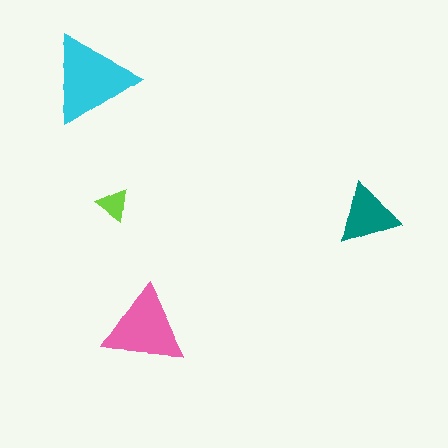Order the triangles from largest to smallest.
the cyan one, the pink one, the teal one, the lime one.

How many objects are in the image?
There are 4 objects in the image.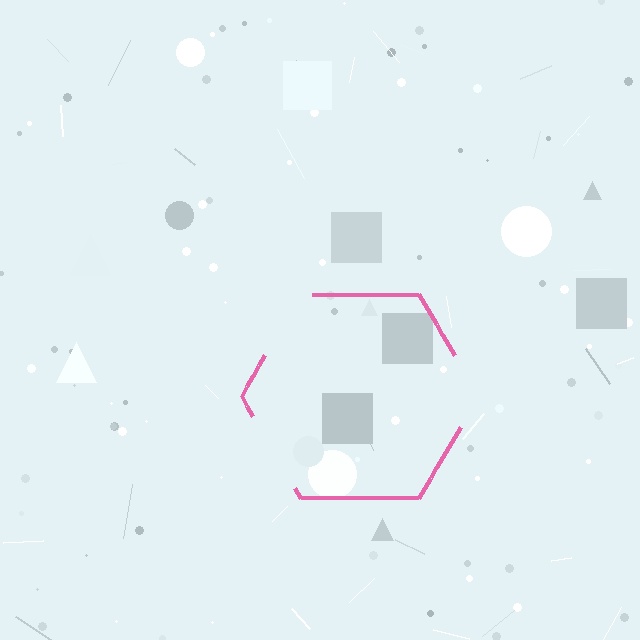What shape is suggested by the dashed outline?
The dashed outline suggests a hexagon.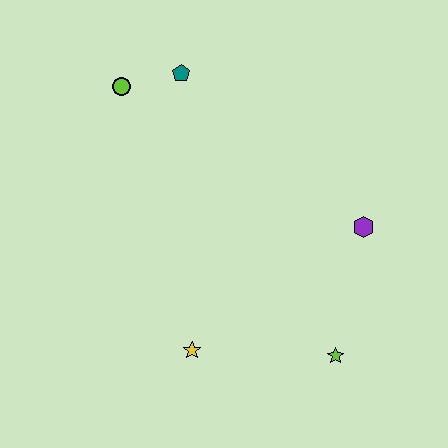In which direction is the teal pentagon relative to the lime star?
The teal pentagon is above the lime star.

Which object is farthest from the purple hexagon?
The lime circle is farthest from the purple hexagon.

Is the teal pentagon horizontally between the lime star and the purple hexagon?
No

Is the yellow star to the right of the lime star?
No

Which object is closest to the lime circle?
The teal pentagon is closest to the lime circle.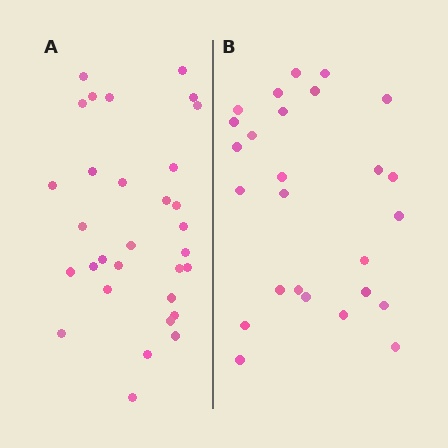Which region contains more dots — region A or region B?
Region A (the left region) has more dots.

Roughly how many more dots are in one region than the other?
Region A has about 5 more dots than region B.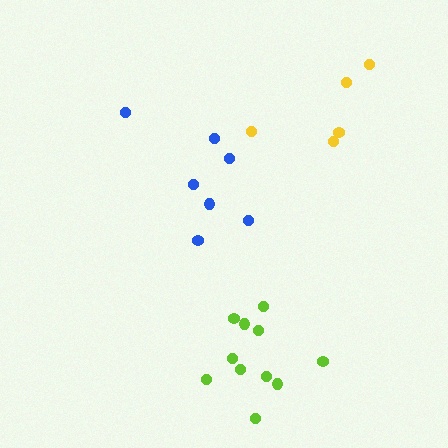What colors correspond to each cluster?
The clusters are colored: yellow, lime, blue.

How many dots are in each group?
Group 1: 5 dots, Group 2: 11 dots, Group 3: 7 dots (23 total).